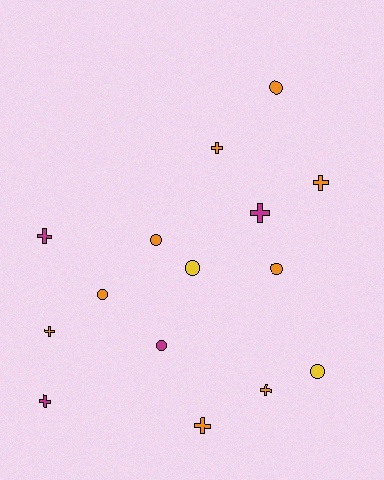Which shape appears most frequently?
Cross, with 8 objects.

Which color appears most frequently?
Orange, with 9 objects.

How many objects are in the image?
There are 15 objects.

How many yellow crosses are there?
There are no yellow crosses.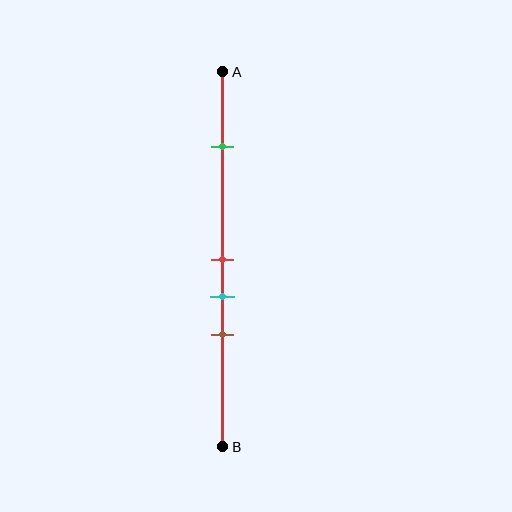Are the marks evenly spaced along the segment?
No, the marks are not evenly spaced.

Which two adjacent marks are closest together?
The red and cyan marks are the closest adjacent pair.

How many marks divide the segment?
There are 4 marks dividing the segment.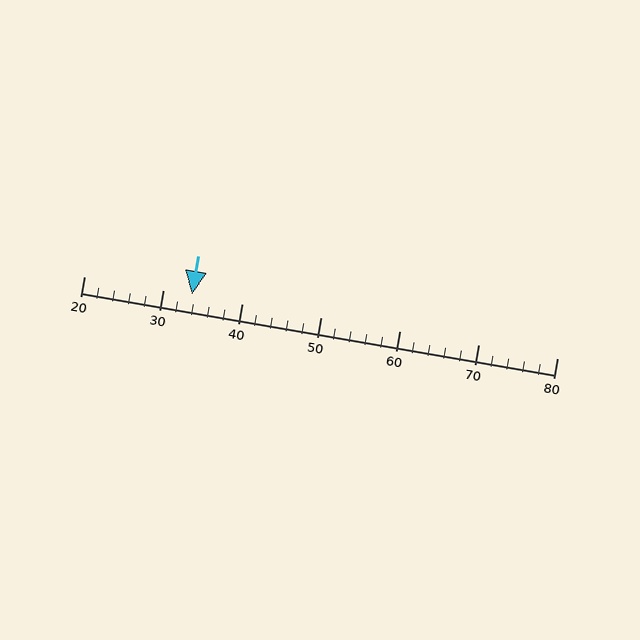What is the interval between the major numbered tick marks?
The major tick marks are spaced 10 units apart.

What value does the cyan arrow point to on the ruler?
The cyan arrow points to approximately 34.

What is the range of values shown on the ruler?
The ruler shows values from 20 to 80.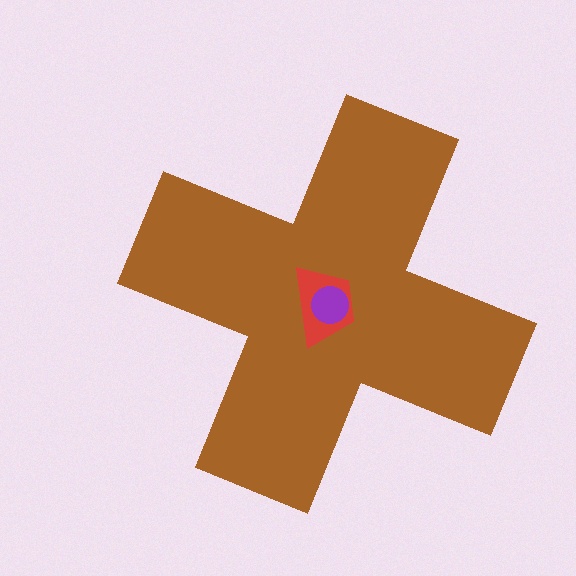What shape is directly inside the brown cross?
The red trapezoid.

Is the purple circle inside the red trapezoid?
Yes.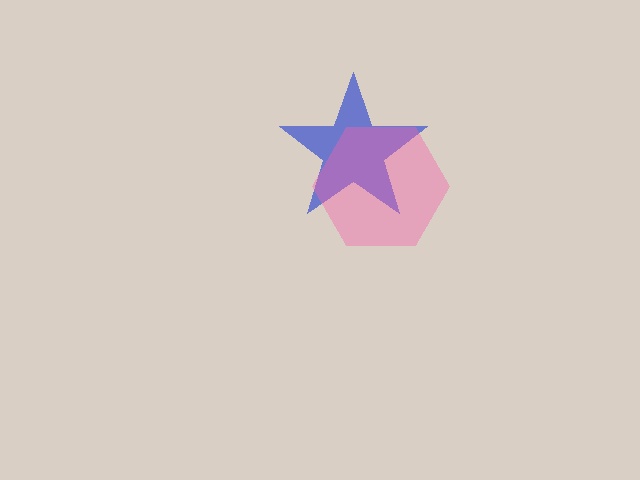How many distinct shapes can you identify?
There are 2 distinct shapes: a blue star, a pink hexagon.